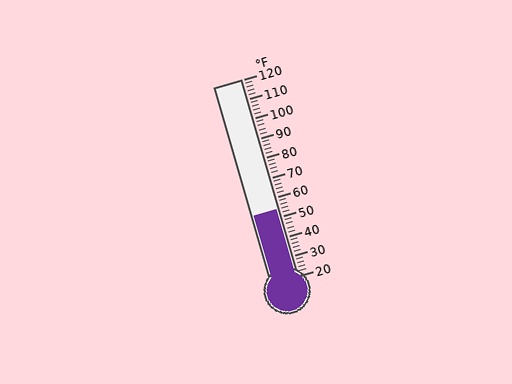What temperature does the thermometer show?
The thermometer shows approximately 54°F.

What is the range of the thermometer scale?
The thermometer scale ranges from 20°F to 120°F.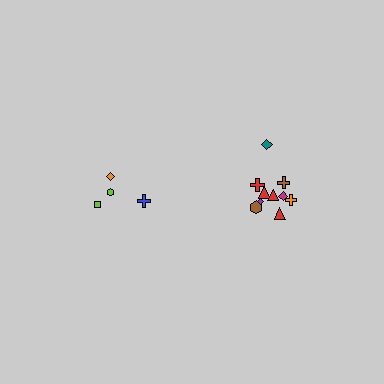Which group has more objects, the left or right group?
The right group.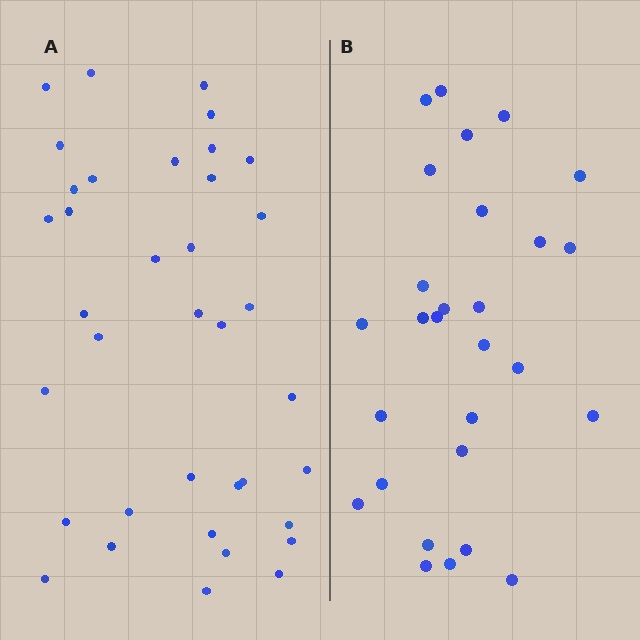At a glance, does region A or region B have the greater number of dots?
Region A (the left region) has more dots.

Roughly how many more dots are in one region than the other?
Region A has roughly 8 or so more dots than region B.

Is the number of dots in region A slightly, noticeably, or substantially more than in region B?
Region A has noticeably more, but not dramatically so. The ratio is roughly 1.3 to 1.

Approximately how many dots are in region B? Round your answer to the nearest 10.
About 30 dots. (The exact count is 28, which rounds to 30.)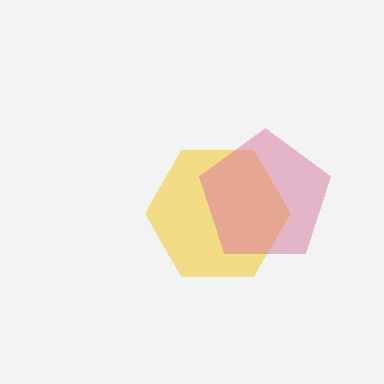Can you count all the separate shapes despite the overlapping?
Yes, there are 2 separate shapes.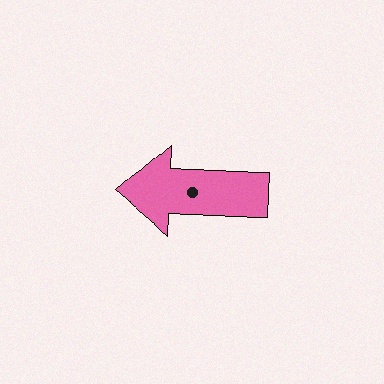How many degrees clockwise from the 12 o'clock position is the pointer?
Approximately 270 degrees.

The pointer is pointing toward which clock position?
Roughly 9 o'clock.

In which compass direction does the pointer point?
West.